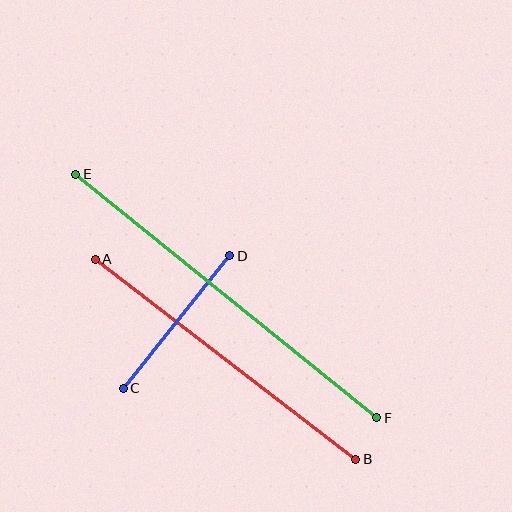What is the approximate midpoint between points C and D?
The midpoint is at approximately (176, 322) pixels.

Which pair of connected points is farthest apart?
Points E and F are farthest apart.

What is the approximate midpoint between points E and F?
The midpoint is at approximately (226, 296) pixels.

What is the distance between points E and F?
The distance is approximately 387 pixels.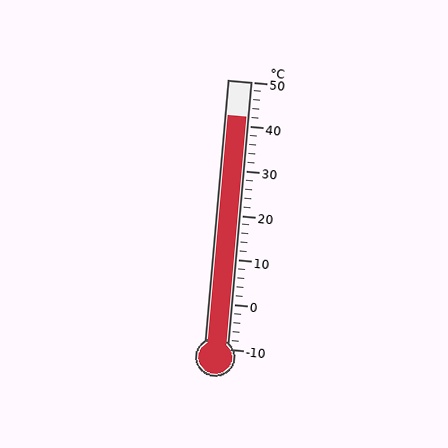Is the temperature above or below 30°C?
The temperature is above 30°C.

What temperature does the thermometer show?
The thermometer shows approximately 42°C.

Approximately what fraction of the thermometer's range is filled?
The thermometer is filled to approximately 85% of its range.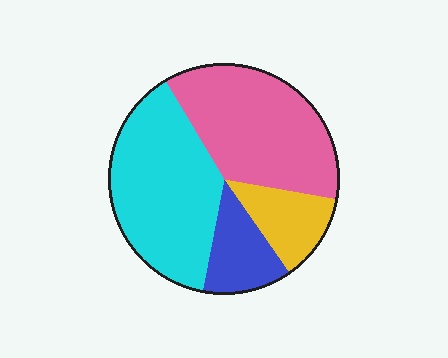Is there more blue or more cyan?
Cyan.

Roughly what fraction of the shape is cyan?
Cyan takes up about three eighths (3/8) of the shape.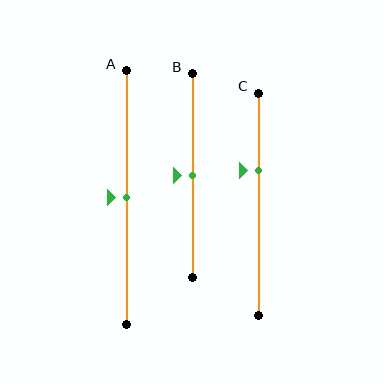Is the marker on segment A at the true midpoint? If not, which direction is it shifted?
Yes, the marker on segment A is at the true midpoint.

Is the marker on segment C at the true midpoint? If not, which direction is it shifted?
No, the marker on segment C is shifted upward by about 15% of the segment length.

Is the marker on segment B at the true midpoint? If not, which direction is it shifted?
Yes, the marker on segment B is at the true midpoint.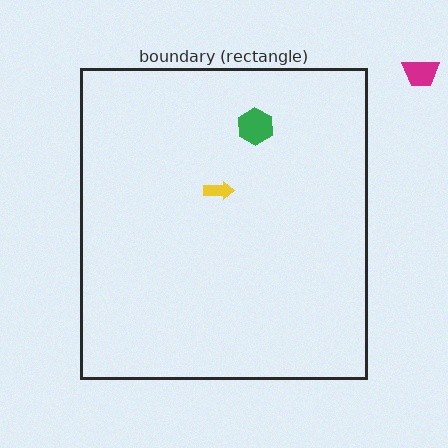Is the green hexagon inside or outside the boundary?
Inside.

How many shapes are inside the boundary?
2 inside, 1 outside.